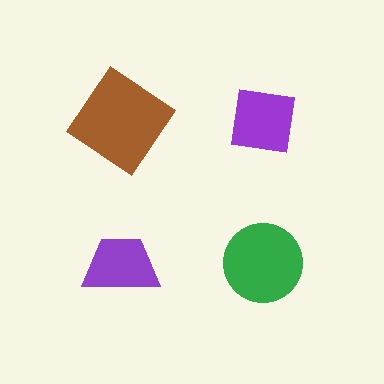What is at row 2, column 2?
A green circle.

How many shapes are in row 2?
2 shapes.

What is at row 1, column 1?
A brown diamond.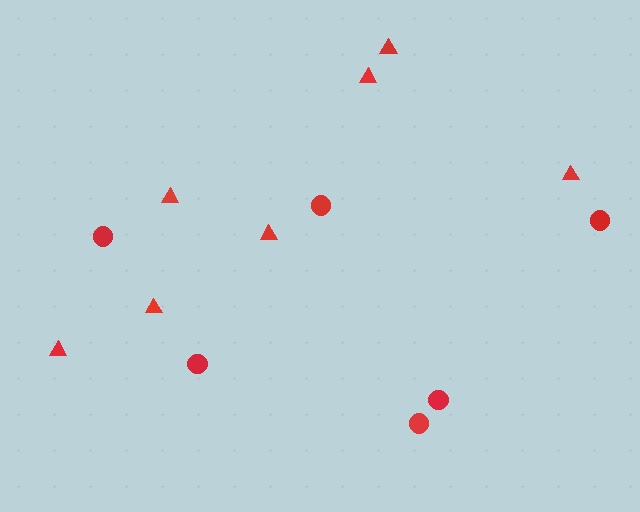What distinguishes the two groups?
There are 2 groups: one group of circles (6) and one group of triangles (7).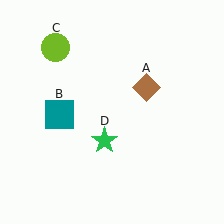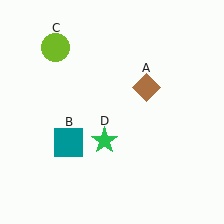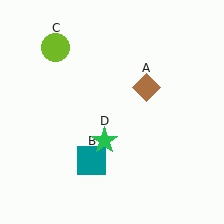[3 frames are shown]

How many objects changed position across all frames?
1 object changed position: teal square (object B).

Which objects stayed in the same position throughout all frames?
Brown diamond (object A) and lime circle (object C) and green star (object D) remained stationary.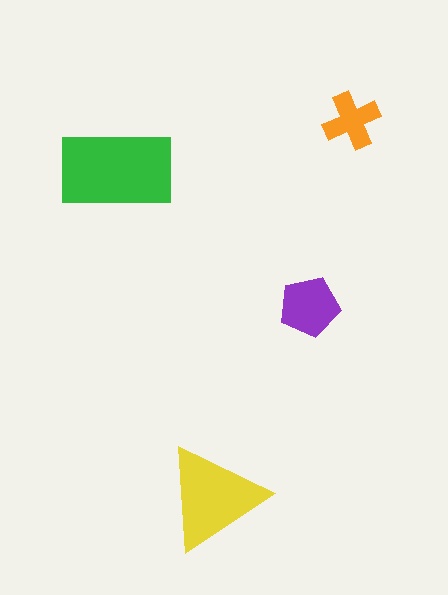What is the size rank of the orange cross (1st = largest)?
4th.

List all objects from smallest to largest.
The orange cross, the purple pentagon, the yellow triangle, the green rectangle.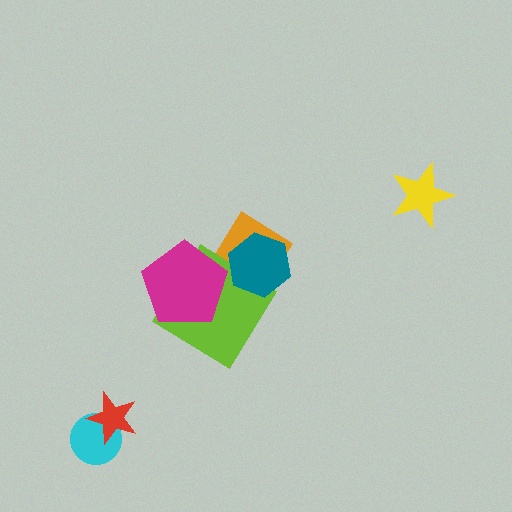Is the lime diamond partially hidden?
Yes, it is partially covered by another shape.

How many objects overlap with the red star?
1 object overlaps with the red star.